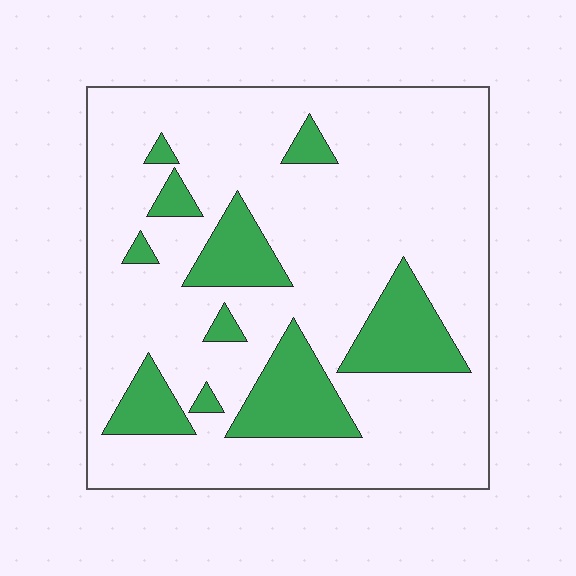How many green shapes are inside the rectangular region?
10.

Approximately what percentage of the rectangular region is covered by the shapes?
Approximately 20%.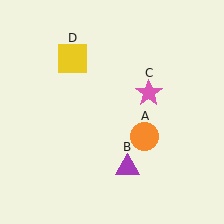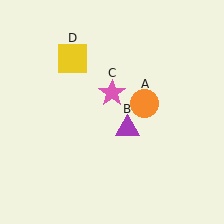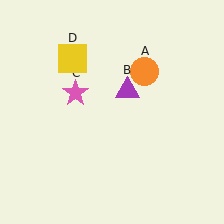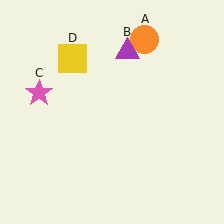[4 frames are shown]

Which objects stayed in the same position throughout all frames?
Yellow square (object D) remained stationary.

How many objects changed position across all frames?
3 objects changed position: orange circle (object A), purple triangle (object B), pink star (object C).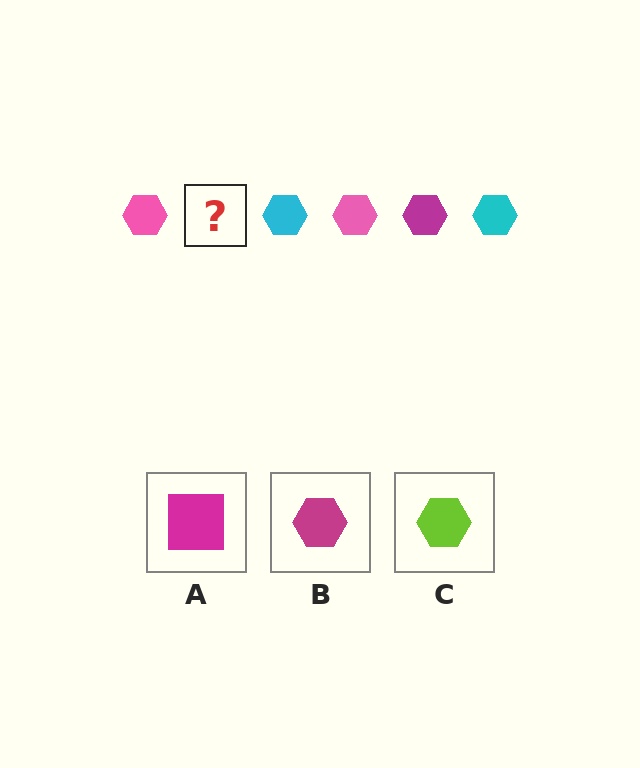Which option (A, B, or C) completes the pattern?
B.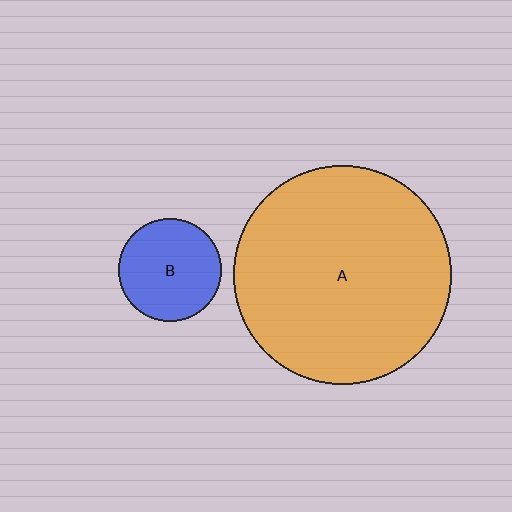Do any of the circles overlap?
No, none of the circles overlap.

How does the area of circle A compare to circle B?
Approximately 4.5 times.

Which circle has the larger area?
Circle A (orange).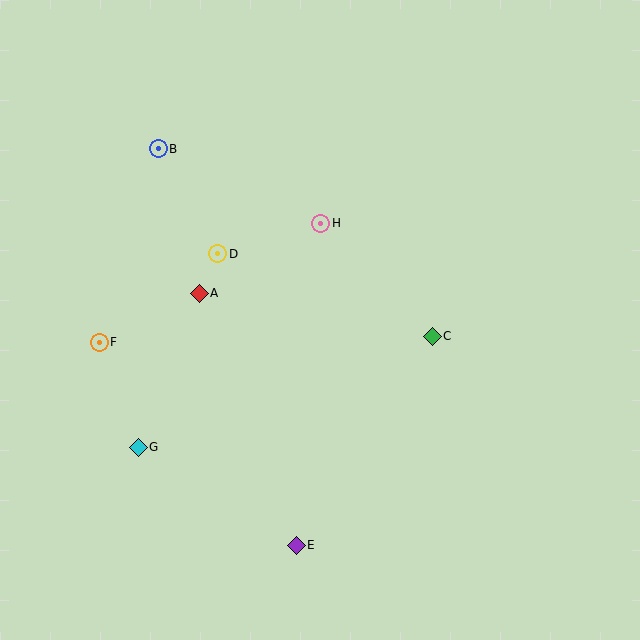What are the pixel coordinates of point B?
Point B is at (158, 149).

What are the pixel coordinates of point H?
Point H is at (321, 223).